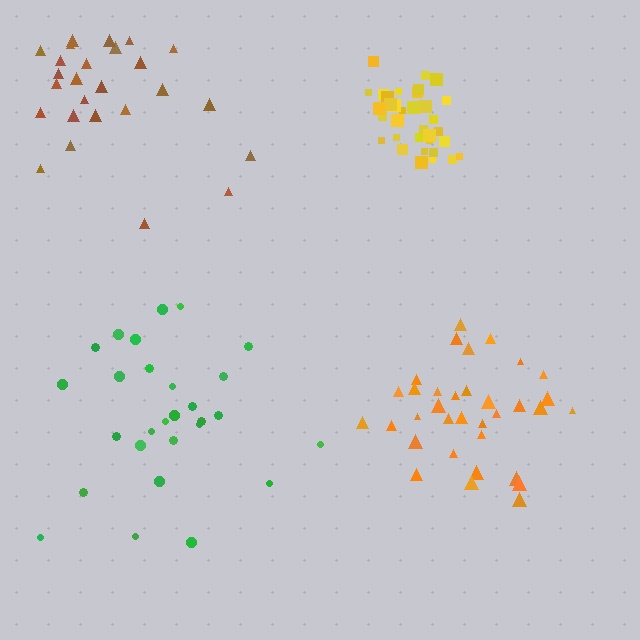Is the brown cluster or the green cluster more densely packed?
Brown.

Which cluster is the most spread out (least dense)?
Green.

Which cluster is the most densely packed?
Yellow.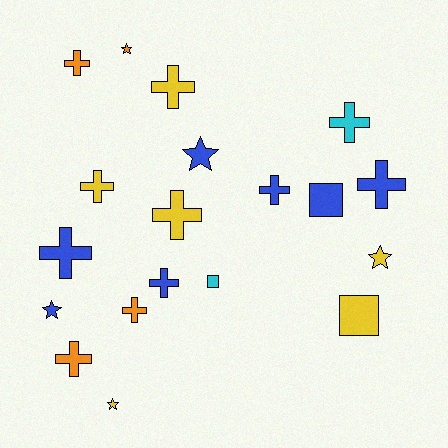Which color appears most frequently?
Blue, with 7 objects.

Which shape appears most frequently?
Cross, with 11 objects.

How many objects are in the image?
There are 19 objects.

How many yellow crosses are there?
There are 3 yellow crosses.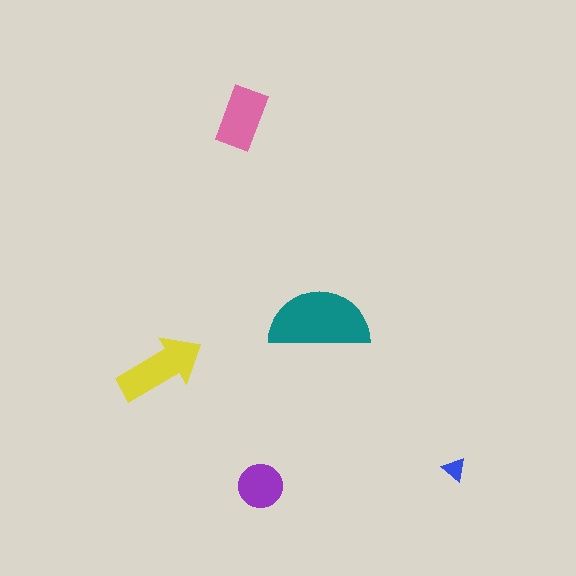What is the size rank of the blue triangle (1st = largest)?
5th.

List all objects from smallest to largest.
The blue triangle, the purple circle, the pink rectangle, the yellow arrow, the teal semicircle.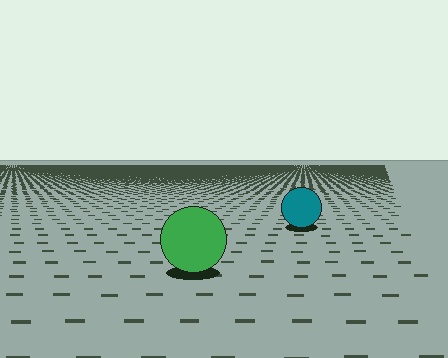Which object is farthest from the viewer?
The teal circle is farthest from the viewer. It appears smaller and the ground texture around it is denser.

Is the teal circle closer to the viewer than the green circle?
No. The green circle is closer — you can tell from the texture gradient: the ground texture is coarser near it.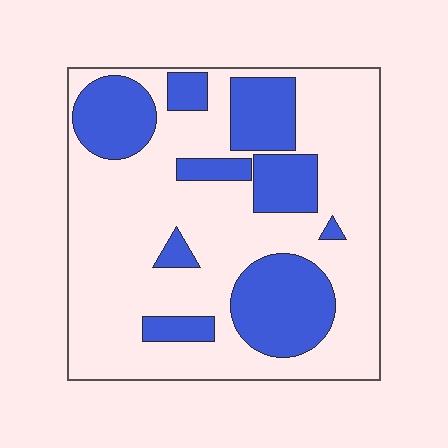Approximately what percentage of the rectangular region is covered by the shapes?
Approximately 30%.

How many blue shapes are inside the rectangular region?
9.